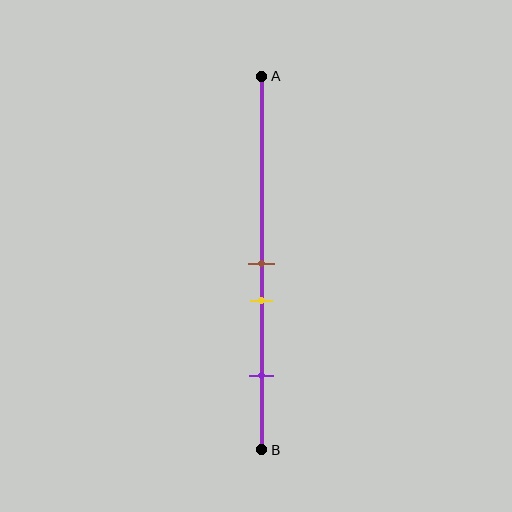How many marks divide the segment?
There are 3 marks dividing the segment.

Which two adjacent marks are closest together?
The brown and yellow marks are the closest adjacent pair.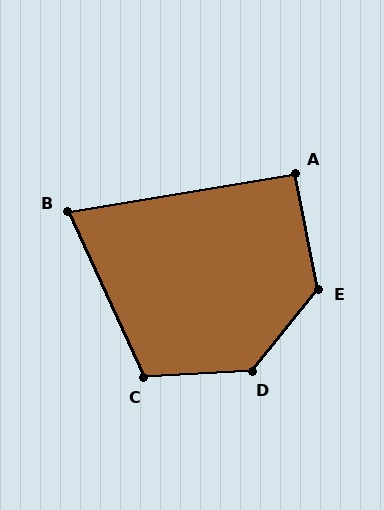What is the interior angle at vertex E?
Approximately 130 degrees (obtuse).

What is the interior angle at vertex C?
Approximately 112 degrees (obtuse).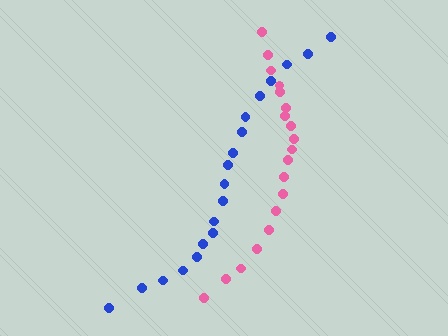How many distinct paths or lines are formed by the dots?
There are 2 distinct paths.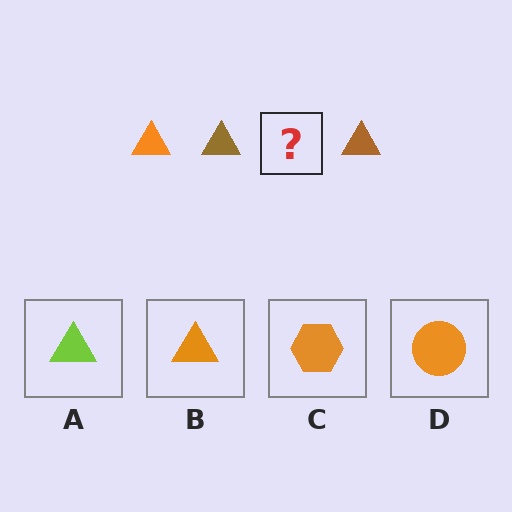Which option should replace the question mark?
Option B.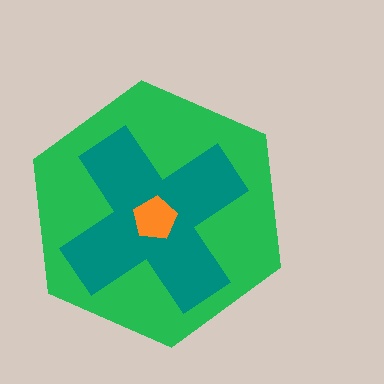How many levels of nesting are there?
3.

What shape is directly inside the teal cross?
The orange pentagon.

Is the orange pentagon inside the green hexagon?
Yes.